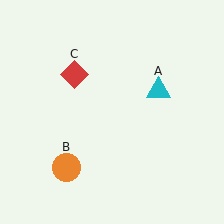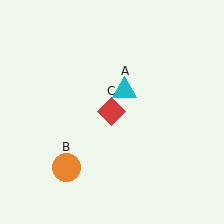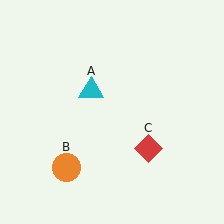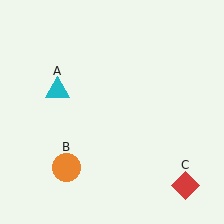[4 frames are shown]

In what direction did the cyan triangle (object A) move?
The cyan triangle (object A) moved left.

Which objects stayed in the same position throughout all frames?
Orange circle (object B) remained stationary.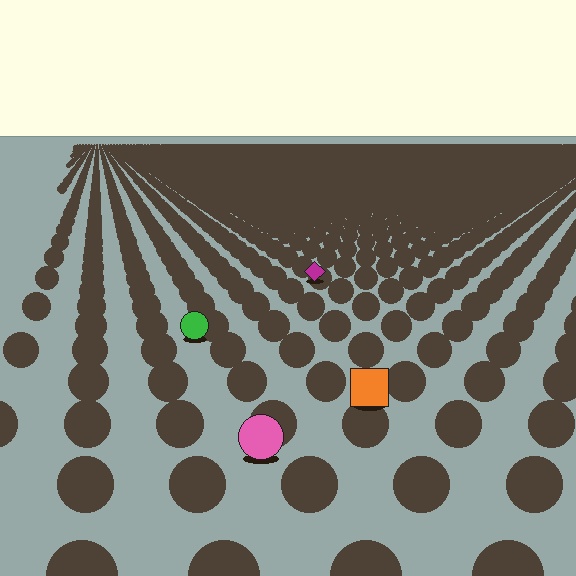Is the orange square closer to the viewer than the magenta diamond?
Yes. The orange square is closer — you can tell from the texture gradient: the ground texture is coarser near it.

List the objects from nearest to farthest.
From nearest to farthest: the pink circle, the orange square, the green circle, the magenta diamond.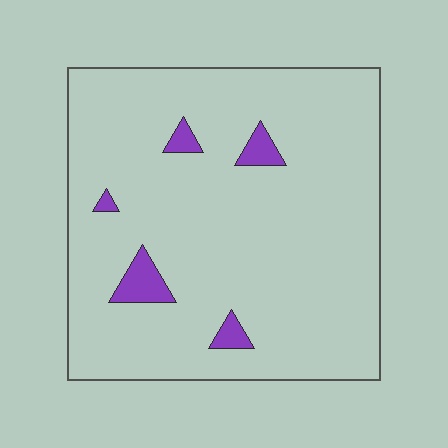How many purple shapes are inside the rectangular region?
5.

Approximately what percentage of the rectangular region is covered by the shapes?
Approximately 5%.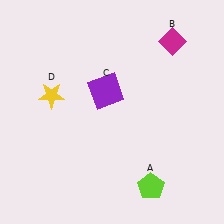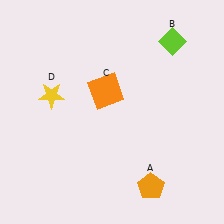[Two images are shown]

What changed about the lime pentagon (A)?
In Image 1, A is lime. In Image 2, it changed to orange.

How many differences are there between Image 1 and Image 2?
There are 3 differences between the two images.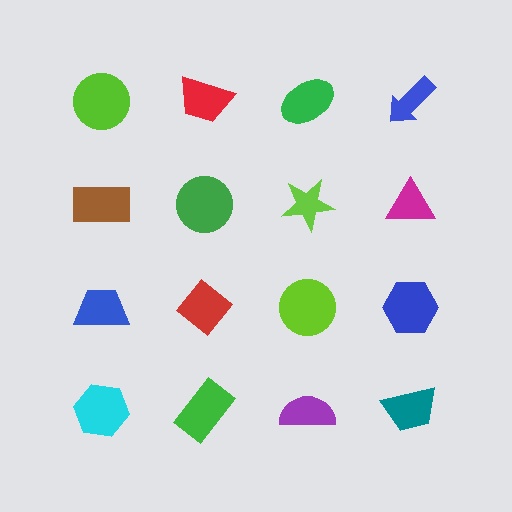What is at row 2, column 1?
A brown rectangle.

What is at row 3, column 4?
A blue hexagon.